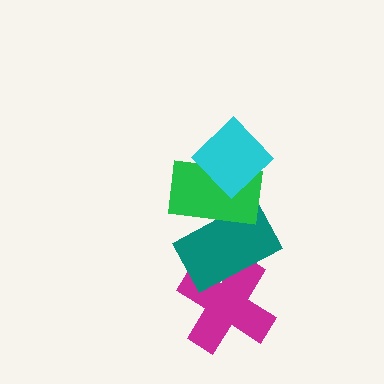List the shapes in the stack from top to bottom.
From top to bottom: the cyan diamond, the green rectangle, the teal rectangle, the magenta cross.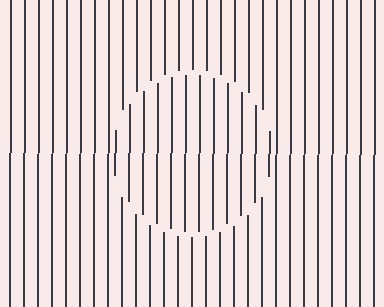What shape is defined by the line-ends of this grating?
An illusory circle. The interior of the shape contains the same grating, shifted by half a period — the contour is defined by the phase discontinuity where line-ends from the inner and outer gratings abut.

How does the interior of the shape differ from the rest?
The interior of the shape contains the same grating, shifted by half a period — the contour is defined by the phase discontinuity where line-ends from the inner and outer gratings abut.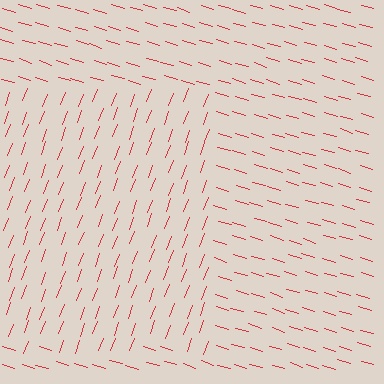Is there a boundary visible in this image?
Yes, there is a texture boundary formed by a change in line orientation.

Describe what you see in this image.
The image is filled with small red line segments. A rectangle region in the image has lines oriented differently from the surrounding lines, creating a visible texture boundary.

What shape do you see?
I see a rectangle.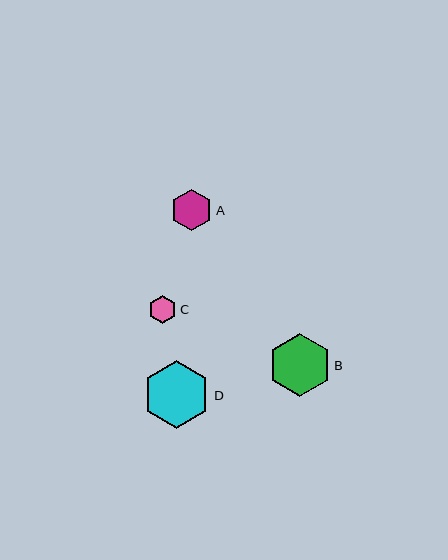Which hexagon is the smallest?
Hexagon C is the smallest with a size of approximately 28 pixels.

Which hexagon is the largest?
Hexagon D is the largest with a size of approximately 67 pixels.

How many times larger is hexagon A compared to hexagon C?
Hexagon A is approximately 1.5 times the size of hexagon C.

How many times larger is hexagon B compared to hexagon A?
Hexagon B is approximately 1.5 times the size of hexagon A.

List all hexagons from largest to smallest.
From largest to smallest: D, B, A, C.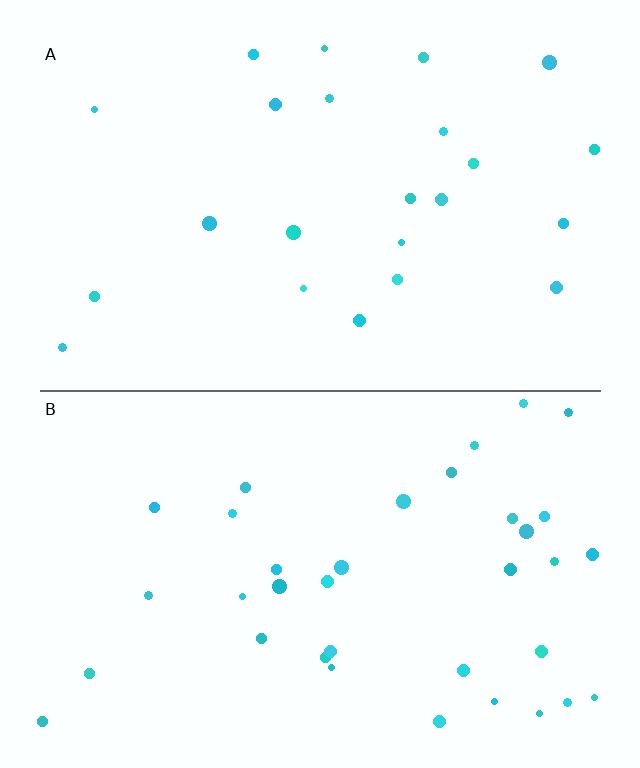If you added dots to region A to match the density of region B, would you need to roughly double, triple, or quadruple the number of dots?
Approximately double.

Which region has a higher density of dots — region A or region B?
B (the bottom).